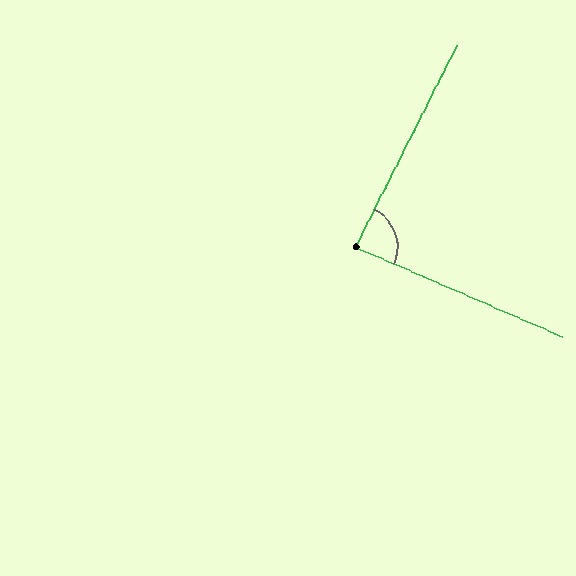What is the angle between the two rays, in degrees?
Approximately 87 degrees.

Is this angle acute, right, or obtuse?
It is approximately a right angle.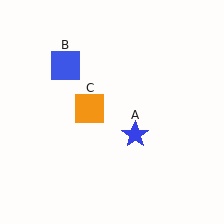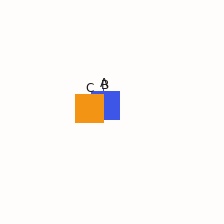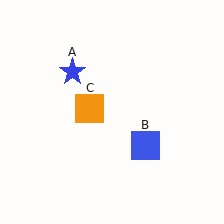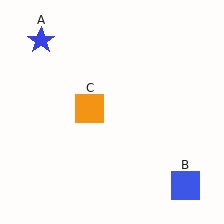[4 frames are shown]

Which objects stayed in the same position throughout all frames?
Orange square (object C) remained stationary.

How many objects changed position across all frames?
2 objects changed position: blue star (object A), blue square (object B).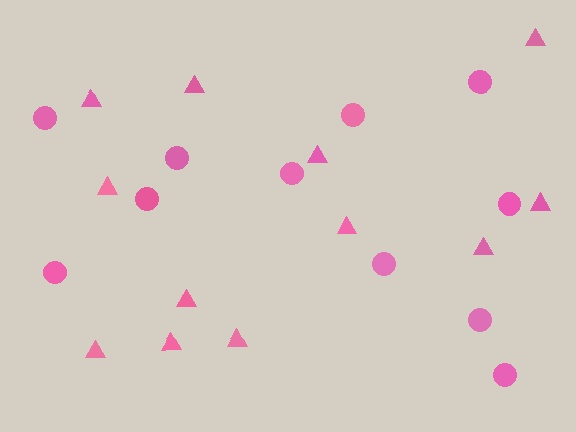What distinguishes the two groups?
There are 2 groups: one group of circles (11) and one group of triangles (12).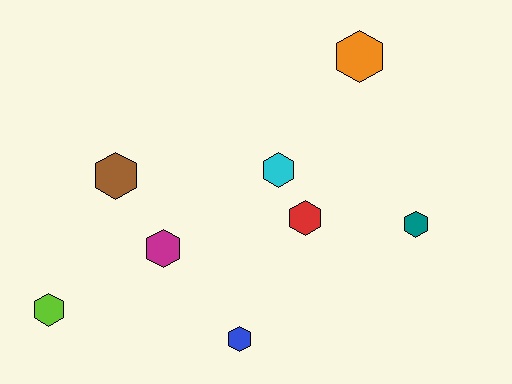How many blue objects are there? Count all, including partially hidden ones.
There is 1 blue object.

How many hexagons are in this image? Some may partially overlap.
There are 8 hexagons.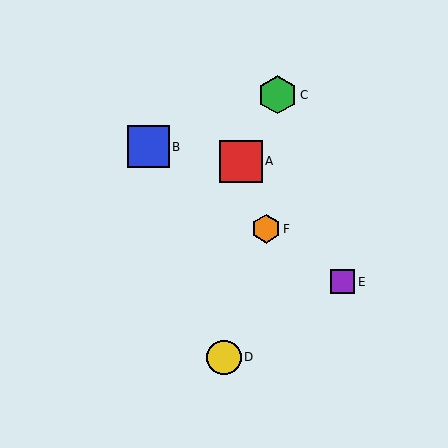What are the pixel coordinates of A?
Object A is at (241, 161).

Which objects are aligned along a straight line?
Objects B, E, F are aligned along a straight line.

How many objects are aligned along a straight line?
3 objects (B, E, F) are aligned along a straight line.